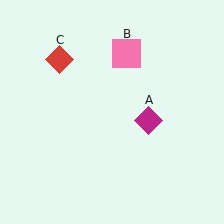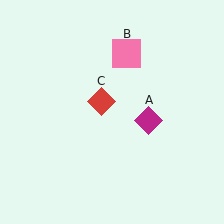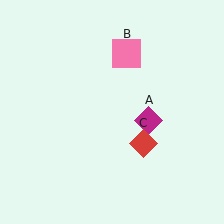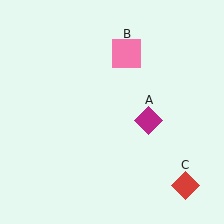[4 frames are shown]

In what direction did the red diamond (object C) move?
The red diamond (object C) moved down and to the right.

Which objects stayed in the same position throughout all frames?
Magenta diamond (object A) and pink square (object B) remained stationary.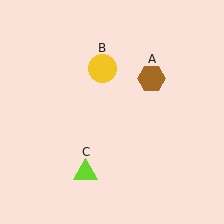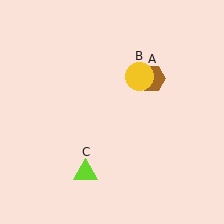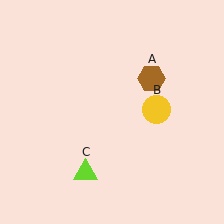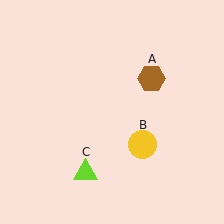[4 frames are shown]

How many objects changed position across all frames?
1 object changed position: yellow circle (object B).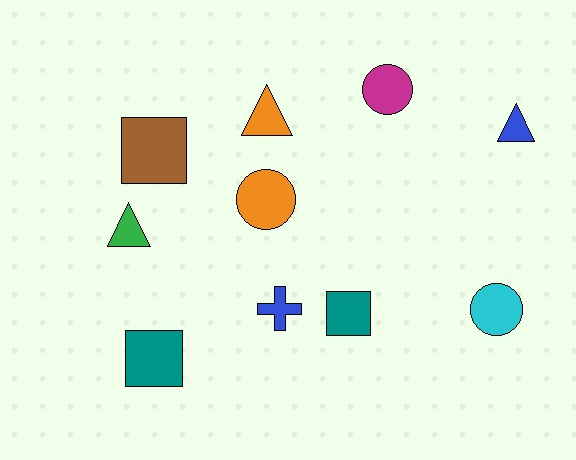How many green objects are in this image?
There is 1 green object.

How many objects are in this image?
There are 10 objects.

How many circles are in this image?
There are 3 circles.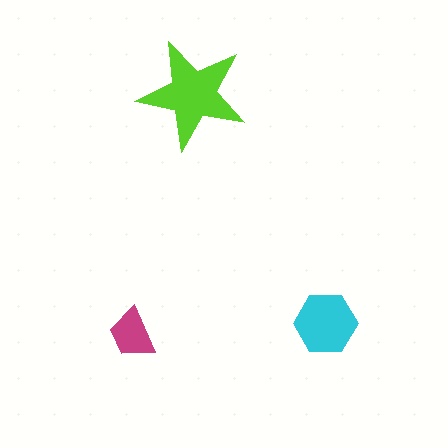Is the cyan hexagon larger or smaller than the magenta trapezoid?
Larger.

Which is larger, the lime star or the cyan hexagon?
The lime star.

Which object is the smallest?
The magenta trapezoid.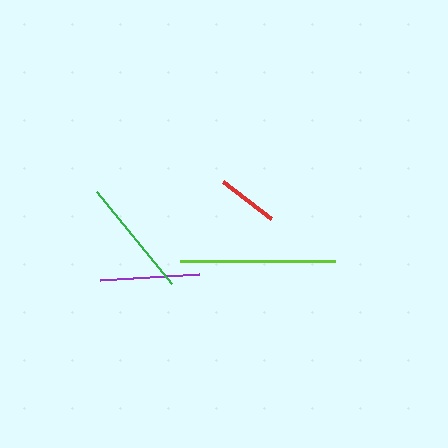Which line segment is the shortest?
The red line is the shortest at approximately 60 pixels.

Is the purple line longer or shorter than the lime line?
The lime line is longer than the purple line.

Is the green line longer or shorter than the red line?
The green line is longer than the red line.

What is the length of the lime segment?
The lime segment is approximately 155 pixels long.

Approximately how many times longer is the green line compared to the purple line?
The green line is approximately 1.2 times the length of the purple line.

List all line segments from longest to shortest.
From longest to shortest: lime, green, purple, red.